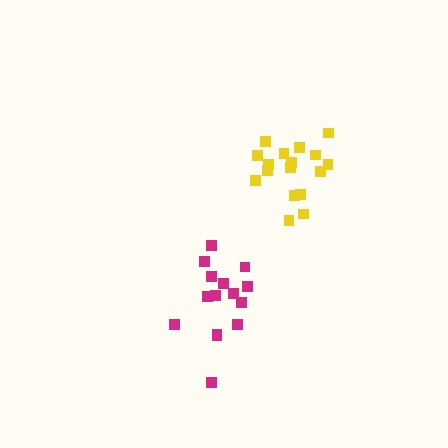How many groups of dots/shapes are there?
There are 2 groups.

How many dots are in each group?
Group 1: 17 dots, Group 2: 15 dots (32 total).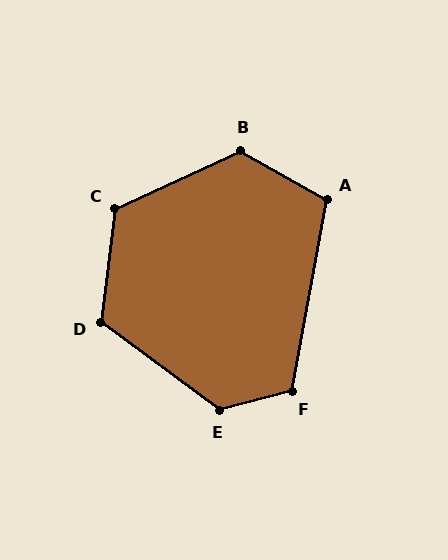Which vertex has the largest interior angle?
E, at approximately 129 degrees.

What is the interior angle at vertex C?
Approximately 122 degrees (obtuse).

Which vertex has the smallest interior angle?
A, at approximately 109 degrees.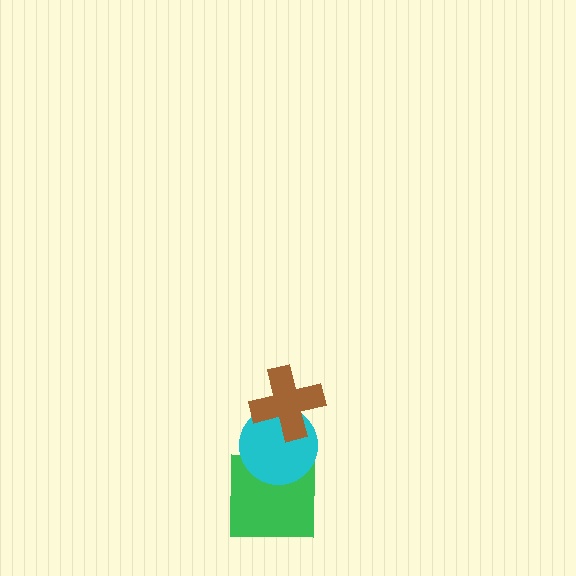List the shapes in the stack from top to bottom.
From top to bottom: the brown cross, the cyan circle, the green square.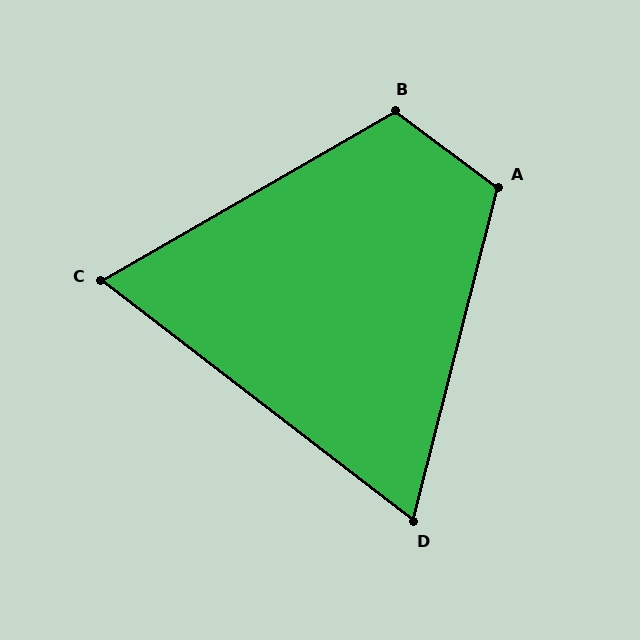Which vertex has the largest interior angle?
B, at approximately 113 degrees.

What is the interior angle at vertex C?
Approximately 68 degrees (acute).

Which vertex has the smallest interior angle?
D, at approximately 67 degrees.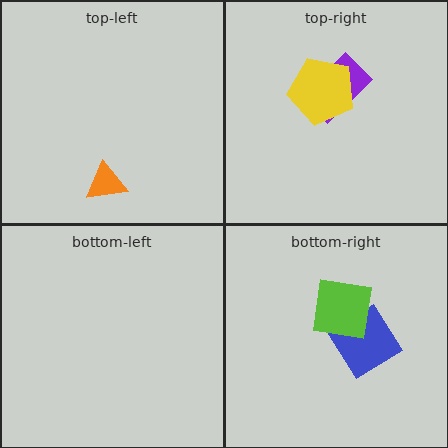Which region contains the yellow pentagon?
The top-right region.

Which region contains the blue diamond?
The bottom-right region.